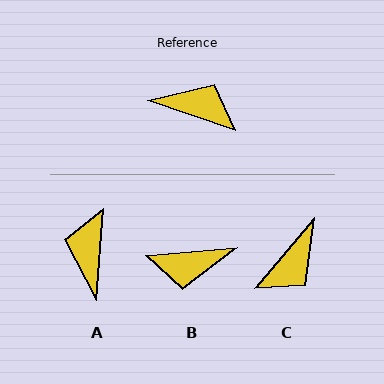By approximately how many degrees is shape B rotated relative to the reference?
Approximately 156 degrees clockwise.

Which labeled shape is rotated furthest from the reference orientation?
B, about 156 degrees away.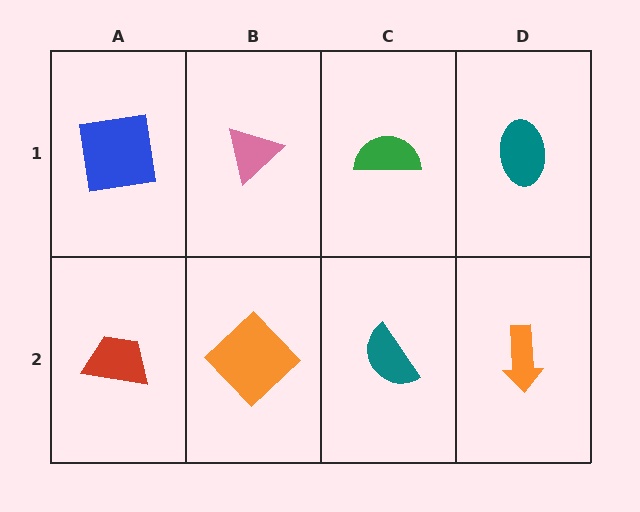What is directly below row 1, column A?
A red trapezoid.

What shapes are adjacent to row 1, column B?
An orange diamond (row 2, column B), a blue square (row 1, column A), a green semicircle (row 1, column C).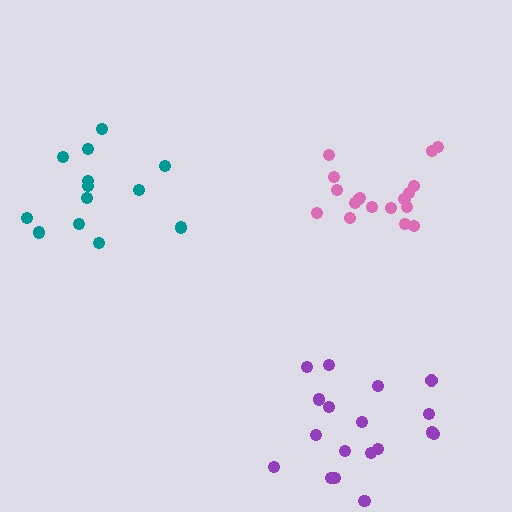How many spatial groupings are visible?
There are 3 spatial groupings.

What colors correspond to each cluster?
The clusters are colored: pink, purple, teal.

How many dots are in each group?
Group 1: 18 dots, Group 2: 18 dots, Group 3: 13 dots (49 total).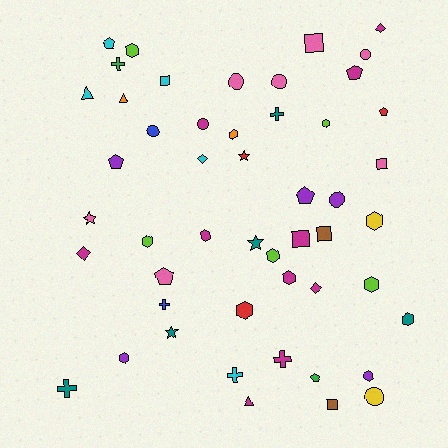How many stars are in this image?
There are 4 stars.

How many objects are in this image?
There are 50 objects.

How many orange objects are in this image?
There are 2 orange objects.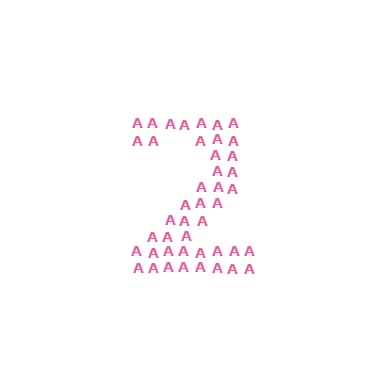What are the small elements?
The small elements are letter A's.